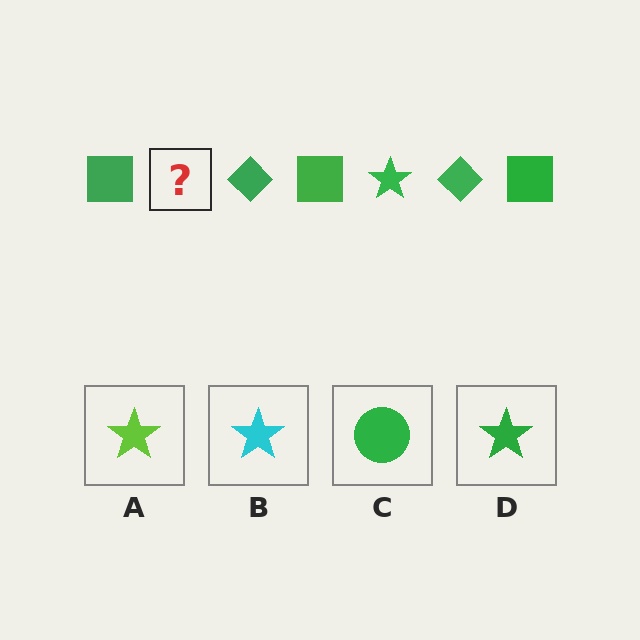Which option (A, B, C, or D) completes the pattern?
D.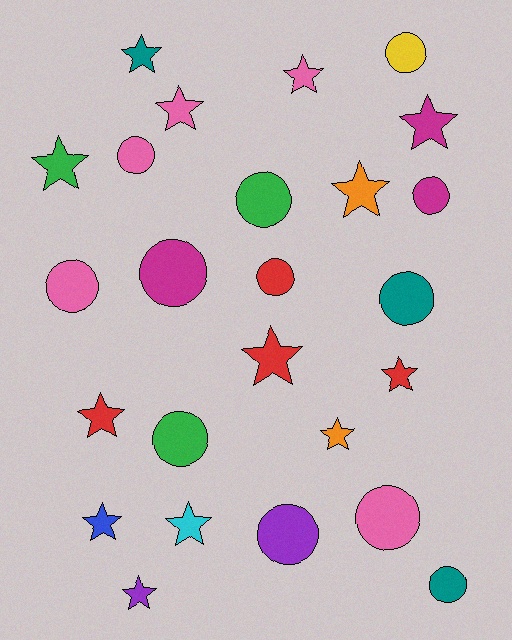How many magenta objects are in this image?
There are 3 magenta objects.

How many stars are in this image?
There are 13 stars.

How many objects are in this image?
There are 25 objects.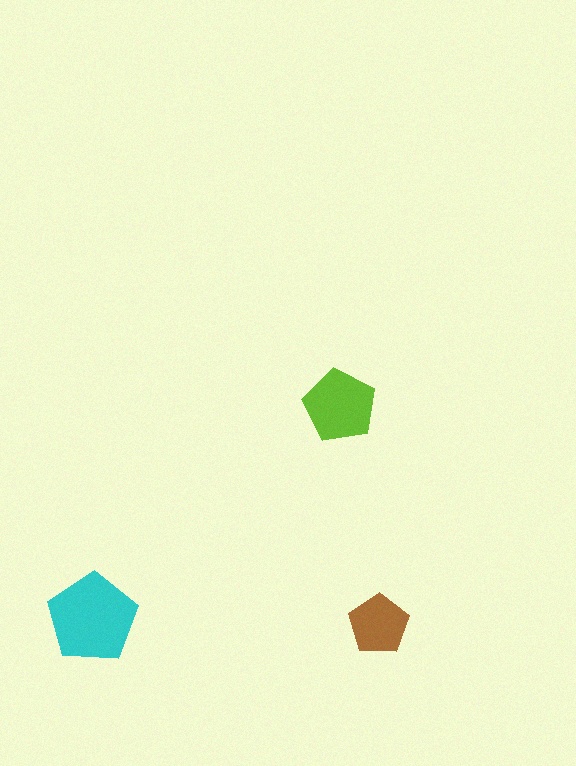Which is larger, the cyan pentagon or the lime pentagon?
The cyan one.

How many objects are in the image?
There are 3 objects in the image.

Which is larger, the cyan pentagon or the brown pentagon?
The cyan one.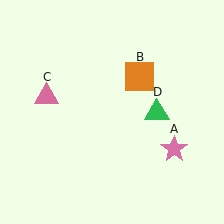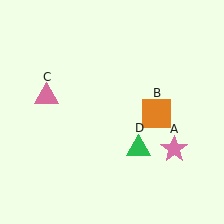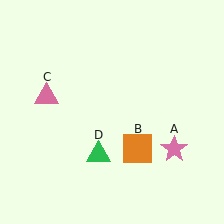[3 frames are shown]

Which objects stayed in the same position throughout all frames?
Pink star (object A) and pink triangle (object C) remained stationary.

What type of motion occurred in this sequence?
The orange square (object B), green triangle (object D) rotated clockwise around the center of the scene.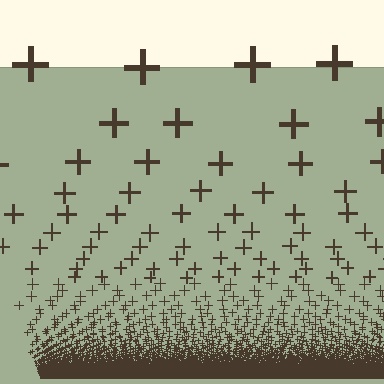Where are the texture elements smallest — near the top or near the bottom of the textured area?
Near the bottom.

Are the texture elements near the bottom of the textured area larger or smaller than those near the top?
Smaller. The gradient is inverted — elements near the bottom are smaller and denser.